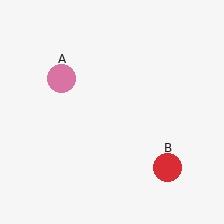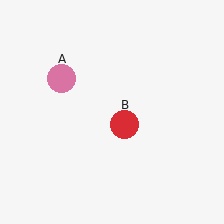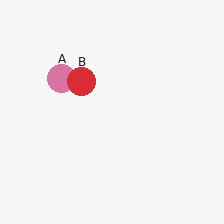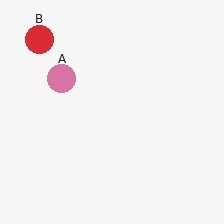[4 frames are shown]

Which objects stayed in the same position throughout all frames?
Pink circle (object A) remained stationary.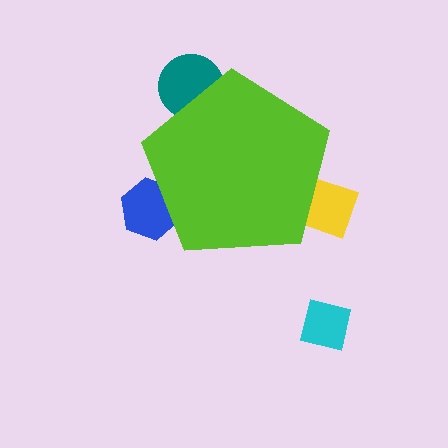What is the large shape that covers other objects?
A lime pentagon.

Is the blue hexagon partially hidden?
Yes, the blue hexagon is partially hidden behind the lime pentagon.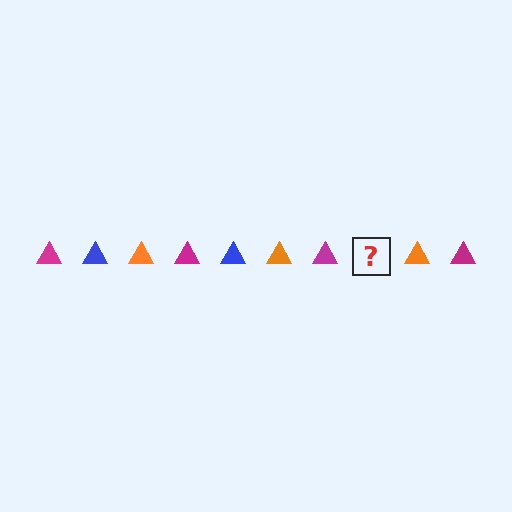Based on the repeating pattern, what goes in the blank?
The blank should be a blue triangle.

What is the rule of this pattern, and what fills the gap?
The rule is that the pattern cycles through magenta, blue, orange triangles. The gap should be filled with a blue triangle.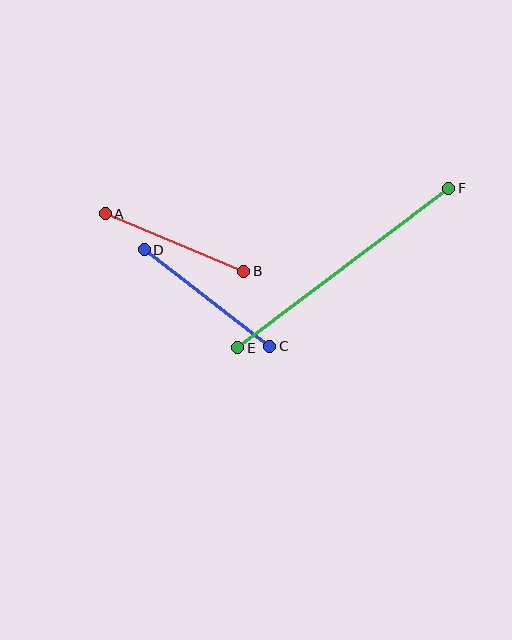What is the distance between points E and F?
The distance is approximately 264 pixels.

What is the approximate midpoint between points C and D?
The midpoint is at approximately (207, 298) pixels.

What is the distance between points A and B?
The distance is approximately 150 pixels.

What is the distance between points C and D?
The distance is approximately 158 pixels.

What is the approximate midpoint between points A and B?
The midpoint is at approximately (174, 243) pixels.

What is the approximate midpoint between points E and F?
The midpoint is at approximately (343, 268) pixels.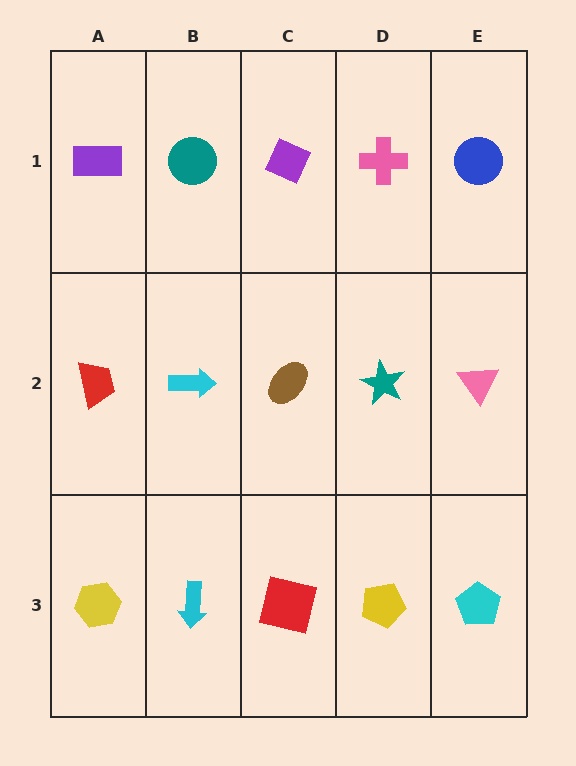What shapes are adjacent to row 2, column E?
A blue circle (row 1, column E), a cyan pentagon (row 3, column E), a teal star (row 2, column D).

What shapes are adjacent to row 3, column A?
A red trapezoid (row 2, column A), a cyan arrow (row 3, column B).